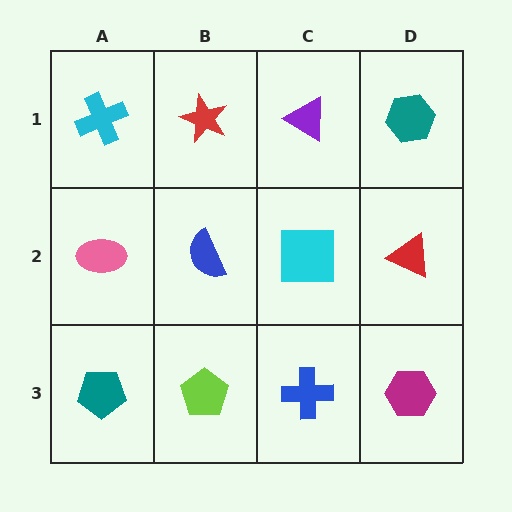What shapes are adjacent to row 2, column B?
A red star (row 1, column B), a lime pentagon (row 3, column B), a pink ellipse (row 2, column A), a cyan square (row 2, column C).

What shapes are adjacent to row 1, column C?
A cyan square (row 2, column C), a red star (row 1, column B), a teal hexagon (row 1, column D).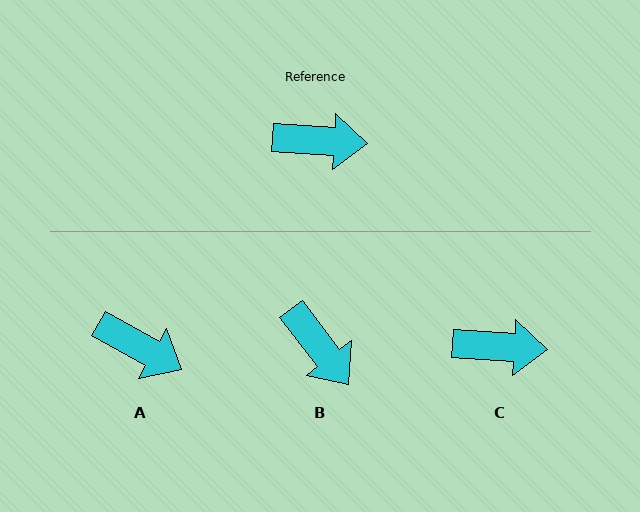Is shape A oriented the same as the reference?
No, it is off by about 26 degrees.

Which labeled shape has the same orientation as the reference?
C.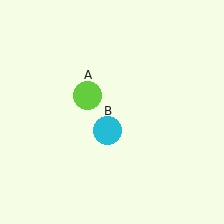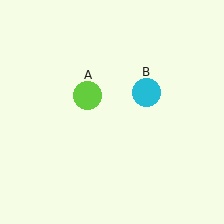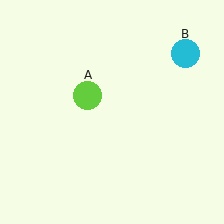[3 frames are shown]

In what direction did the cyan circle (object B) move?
The cyan circle (object B) moved up and to the right.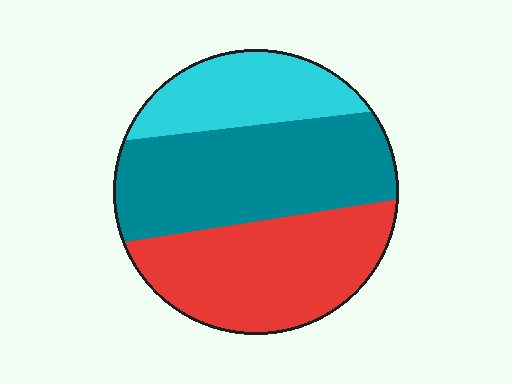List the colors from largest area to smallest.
From largest to smallest: teal, red, cyan.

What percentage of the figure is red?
Red covers roughly 35% of the figure.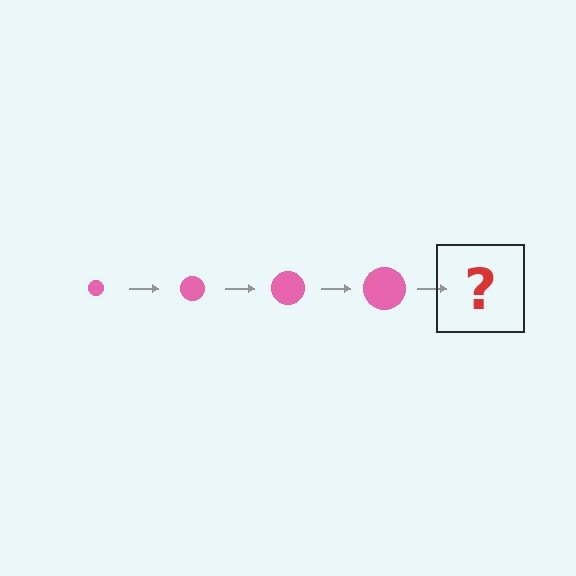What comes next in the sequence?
The next element should be a pink circle, larger than the previous one.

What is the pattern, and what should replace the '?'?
The pattern is that the circle gets progressively larger each step. The '?' should be a pink circle, larger than the previous one.